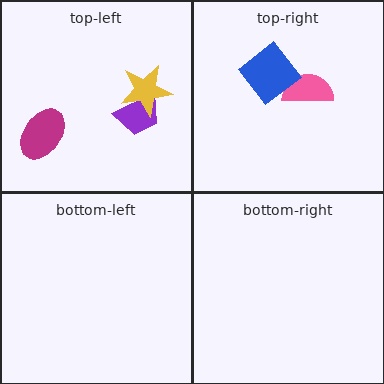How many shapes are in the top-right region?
2.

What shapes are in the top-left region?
The purple trapezoid, the yellow star, the magenta ellipse.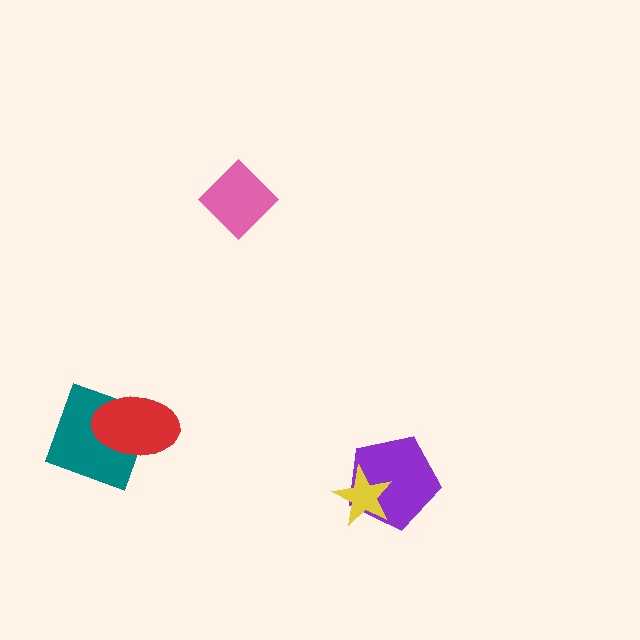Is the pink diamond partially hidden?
No, no other shape covers it.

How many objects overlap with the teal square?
1 object overlaps with the teal square.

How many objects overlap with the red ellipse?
1 object overlaps with the red ellipse.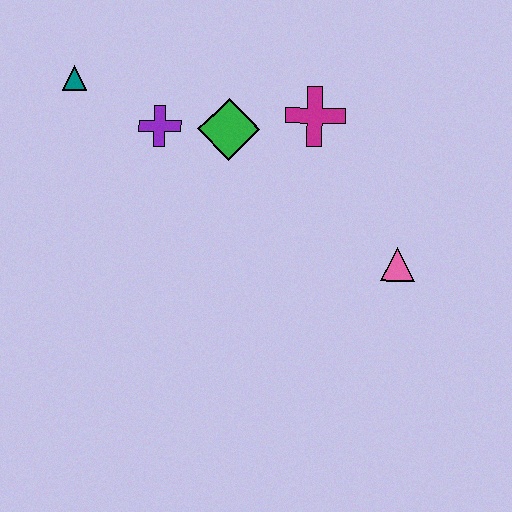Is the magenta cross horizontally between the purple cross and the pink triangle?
Yes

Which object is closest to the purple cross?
The green diamond is closest to the purple cross.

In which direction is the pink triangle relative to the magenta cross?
The pink triangle is below the magenta cross.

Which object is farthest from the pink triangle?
The teal triangle is farthest from the pink triangle.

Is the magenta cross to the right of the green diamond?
Yes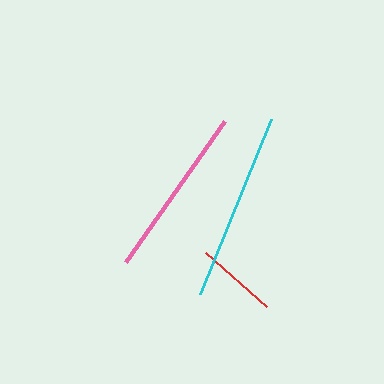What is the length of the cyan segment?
The cyan segment is approximately 188 pixels long.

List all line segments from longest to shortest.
From longest to shortest: cyan, pink, red.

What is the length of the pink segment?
The pink segment is approximately 172 pixels long.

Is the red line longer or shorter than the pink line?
The pink line is longer than the red line.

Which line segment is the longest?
The cyan line is the longest at approximately 188 pixels.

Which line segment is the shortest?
The red line is the shortest at approximately 82 pixels.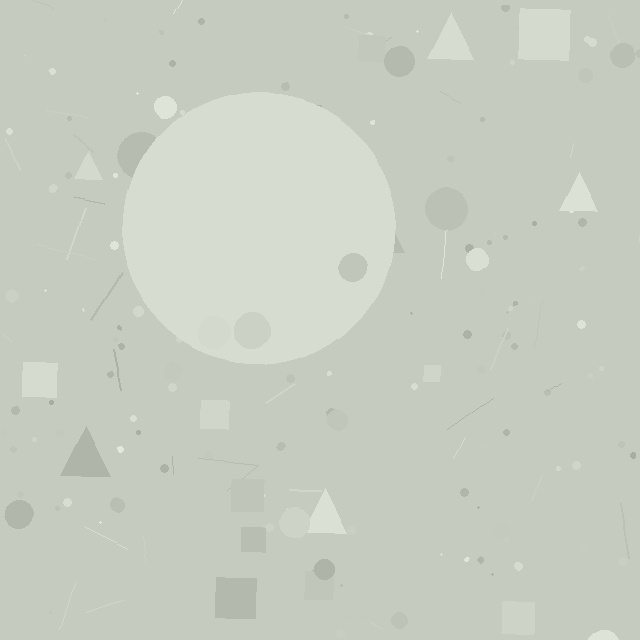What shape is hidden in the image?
A circle is hidden in the image.